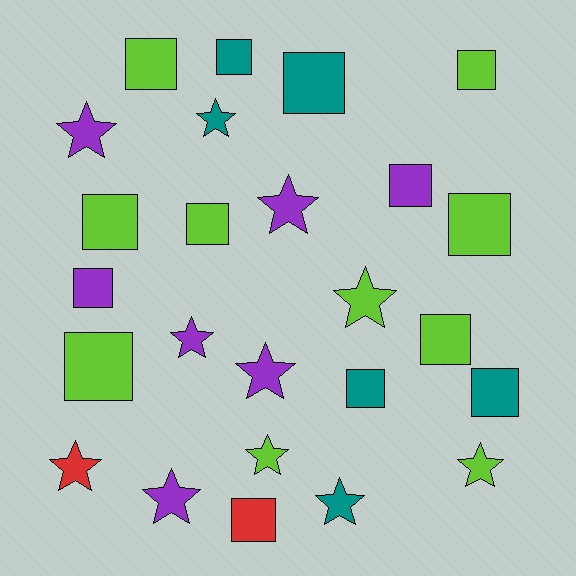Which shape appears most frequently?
Square, with 14 objects.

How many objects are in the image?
There are 25 objects.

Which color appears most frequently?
Lime, with 10 objects.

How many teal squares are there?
There are 4 teal squares.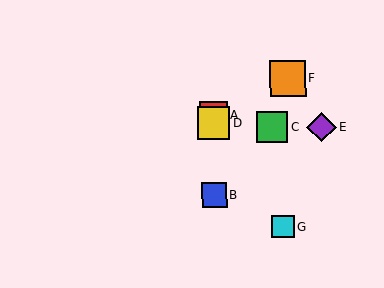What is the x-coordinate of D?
Object D is at x≈213.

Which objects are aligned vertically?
Objects A, B, D are aligned vertically.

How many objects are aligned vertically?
3 objects (A, B, D) are aligned vertically.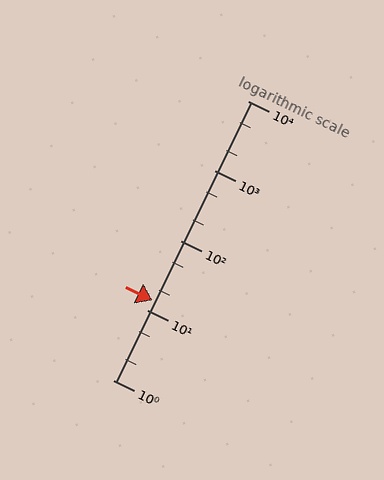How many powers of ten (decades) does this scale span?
The scale spans 4 decades, from 1 to 10000.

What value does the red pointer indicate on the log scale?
The pointer indicates approximately 14.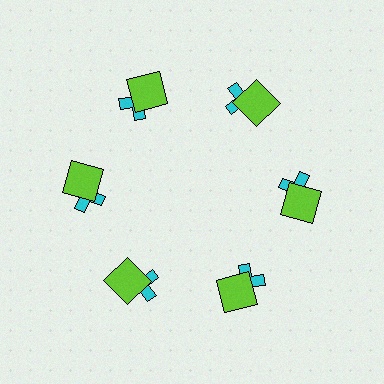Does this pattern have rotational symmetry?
Yes, this pattern has 6-fold rotational symmetry. It looks the same after rotating 60 degrees around the center.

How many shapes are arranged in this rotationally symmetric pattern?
There are 12 shapes, arranged in 6 groups of 2.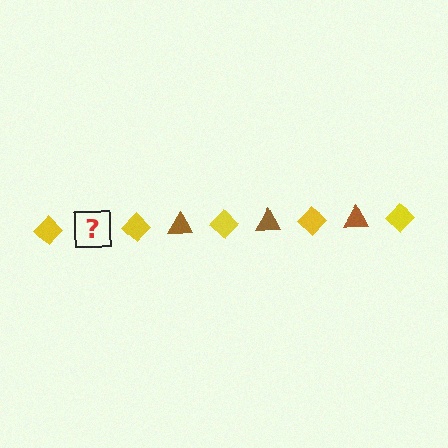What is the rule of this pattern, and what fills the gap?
The rule is that the pattern alternates between yellow diamond and brown triangle. The gap should be filled with a brown triangle.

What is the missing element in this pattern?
The missing element is a brown triangle.